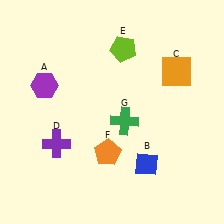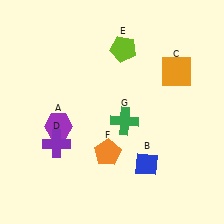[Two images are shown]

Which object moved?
The purple hexagon (A) moved down.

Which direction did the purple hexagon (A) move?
The purple hexagon (A) moved down.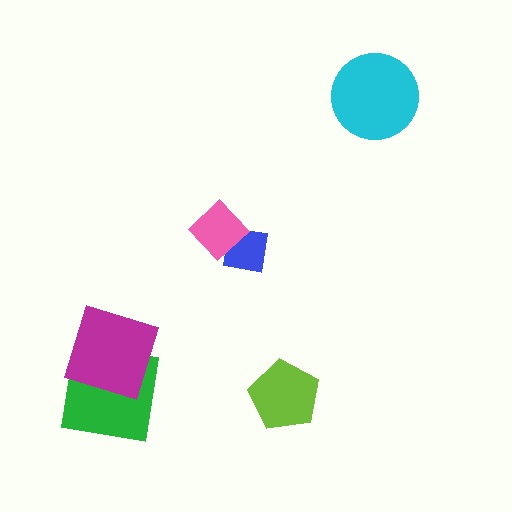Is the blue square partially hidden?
Yes, it is partially covered by another shape.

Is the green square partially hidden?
Yes, it is partially covered by another shape.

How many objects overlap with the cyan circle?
0 objects overlap with the cyan circle.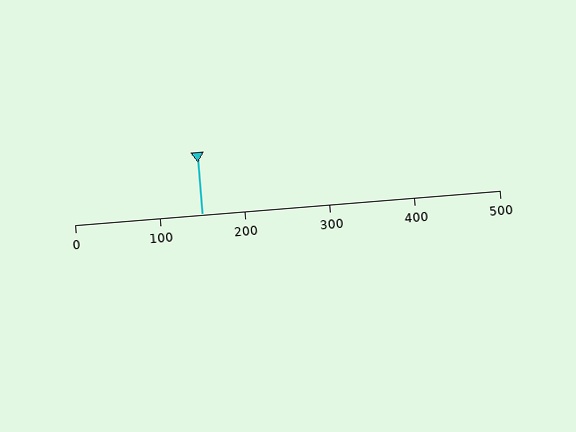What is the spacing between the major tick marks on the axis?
The major ticks are spaced 100 apart.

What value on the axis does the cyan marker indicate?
The marker indicates approximately 150.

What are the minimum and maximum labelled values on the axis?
The axis runs from 0 to 500.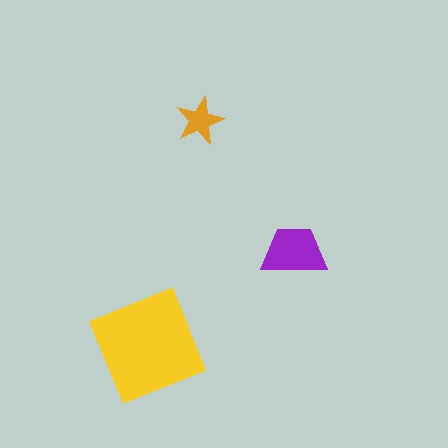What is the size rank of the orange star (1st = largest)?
3rd.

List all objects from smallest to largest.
The orange star, the purple trapezoid, the yellow square.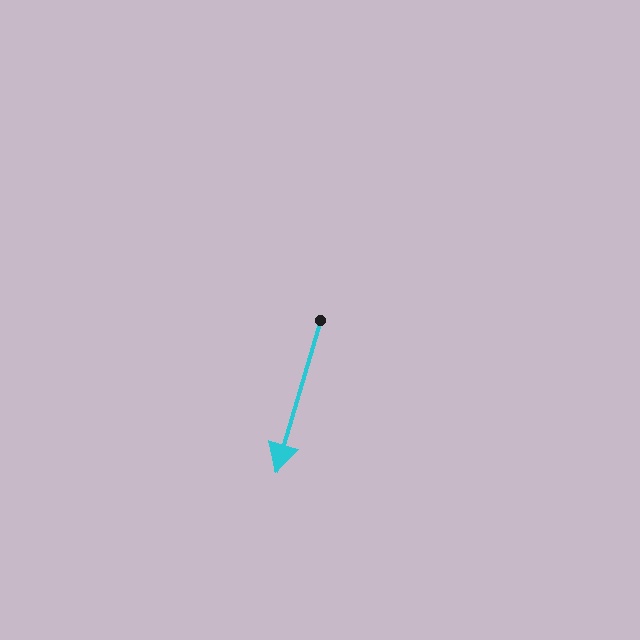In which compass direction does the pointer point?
South.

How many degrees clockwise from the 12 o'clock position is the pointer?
Approximately 196 degrees.